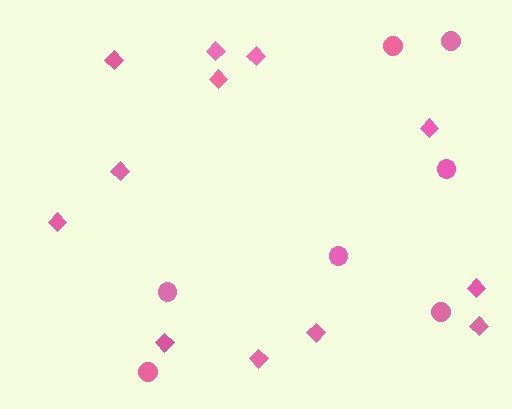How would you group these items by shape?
There are 2 groups: one group of diamonds (12) and one group of circles (7).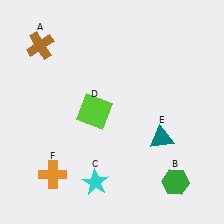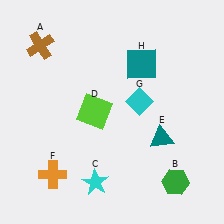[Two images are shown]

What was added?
A cyan diamond (G), a teal square (H) were added in Image 2.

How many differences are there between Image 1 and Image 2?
There are 2 differences between the two images.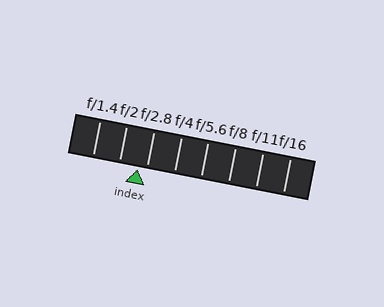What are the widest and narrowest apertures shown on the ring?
The widest aperture shown is f/1.4 and the narrowest is f/16.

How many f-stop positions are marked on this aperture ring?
There are 8 f-stop positions marked.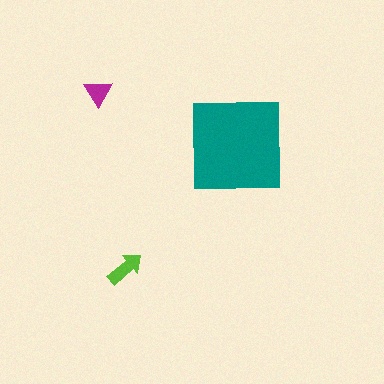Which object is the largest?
The teal square.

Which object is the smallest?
The magenta triangle.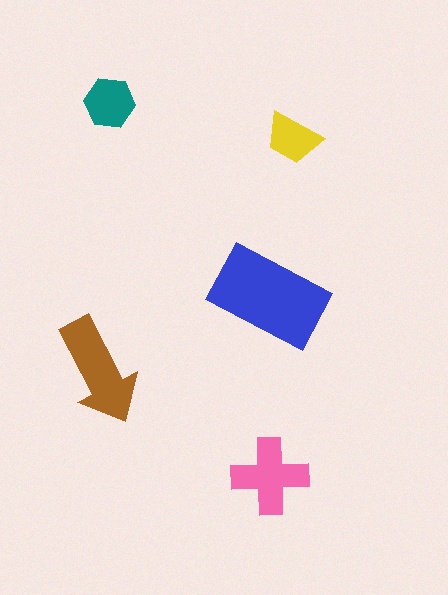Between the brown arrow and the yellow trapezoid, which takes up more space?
The brown arrow.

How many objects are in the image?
There are 5 objects in the image.